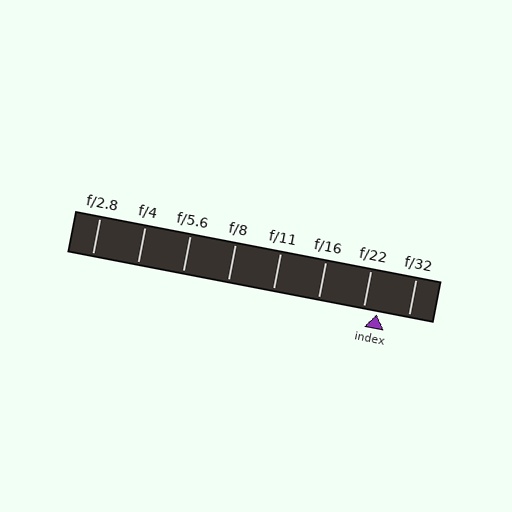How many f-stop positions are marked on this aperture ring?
There are 8 f-stop positions marked.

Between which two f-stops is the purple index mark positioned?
The index mark is between f/22 and f/32.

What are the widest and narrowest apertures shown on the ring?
The widest aperture shown is f/2.8 and the narrowest is f/32.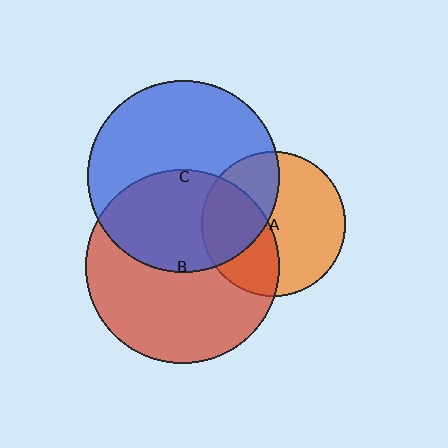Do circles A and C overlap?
Yes.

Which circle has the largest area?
Circle B (red).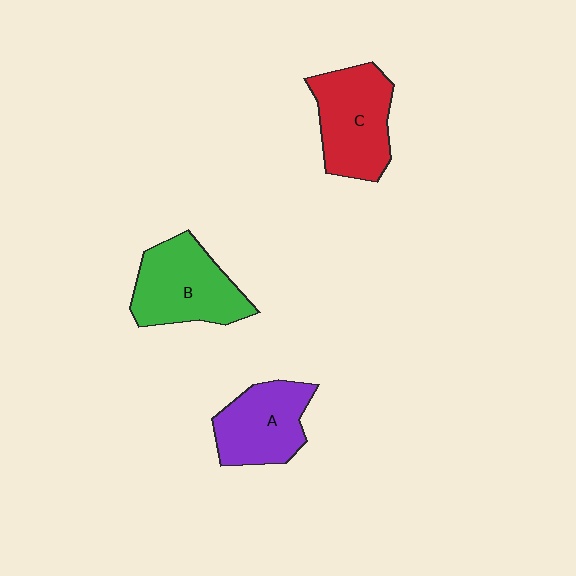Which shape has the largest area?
Shape B (green).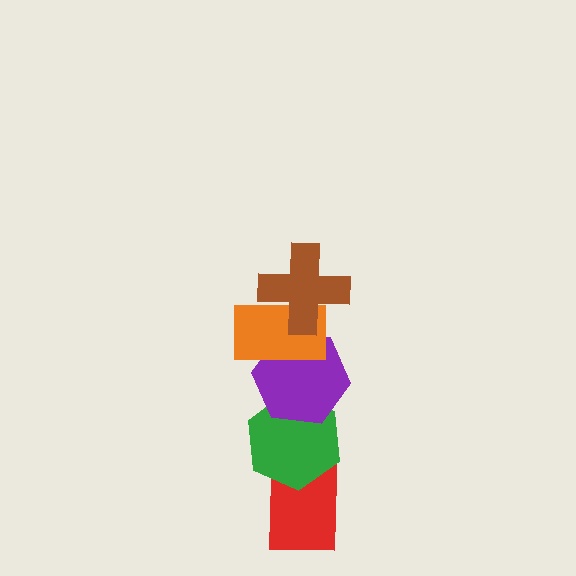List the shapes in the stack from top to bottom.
From top to bottom: the brown cross, the orange rectangle, the purple hexagon, the green hexagon, the red rectangle.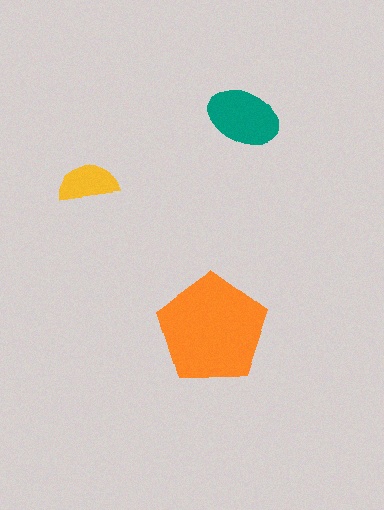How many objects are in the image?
There are 3 objects in the image.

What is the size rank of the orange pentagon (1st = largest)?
1st.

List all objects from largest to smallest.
The orange pentagon, the teal ellipse, the yellow semicircle.